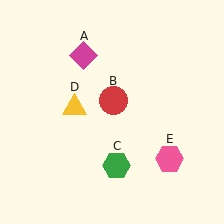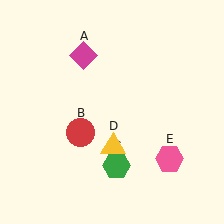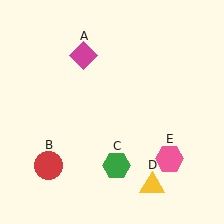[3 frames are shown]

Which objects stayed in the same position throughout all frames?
Magenta diamond (object A) and green hexagon (object C) and pink hexagon (object E) remained stationary.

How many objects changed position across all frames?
2 objects changed position: red circle (object B), yellow triangle (object D).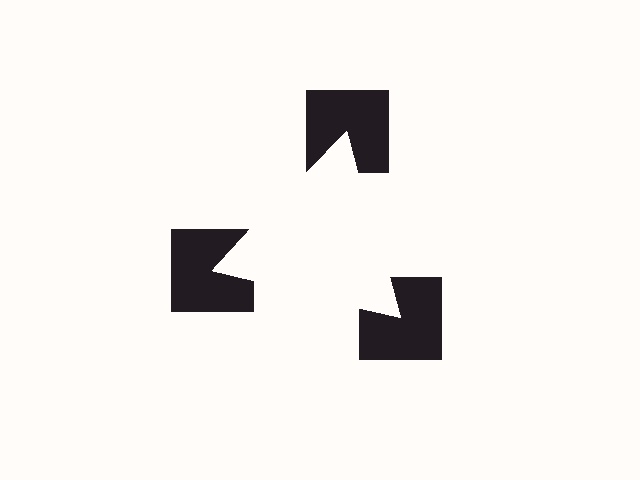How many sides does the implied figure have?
3 sides.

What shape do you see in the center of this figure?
An illusory triangle — its edges are inferred from the aligned wedge cuts in the notched squares, not physically drawn.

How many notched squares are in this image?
There are 3 — one at each vertex of the illusory triangle.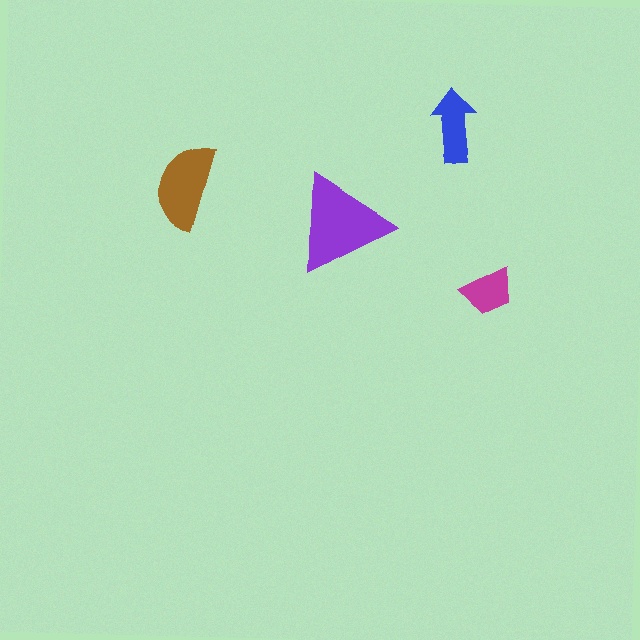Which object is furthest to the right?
The magenta trapezoid is rightmost.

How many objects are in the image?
There are 4 objects in the image.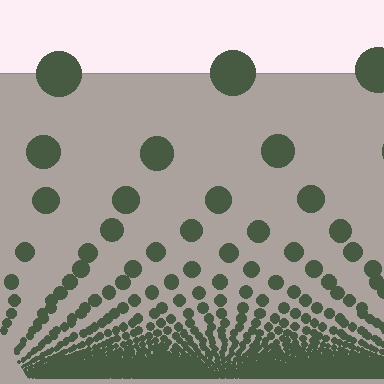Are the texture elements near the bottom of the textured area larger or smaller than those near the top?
Smaller. The gradient is inverted — elements near the bottom are smaller and denser.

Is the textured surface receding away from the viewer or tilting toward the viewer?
The surface appears to tilt toward the viewer. Texture elements get larger and sparser toward the top.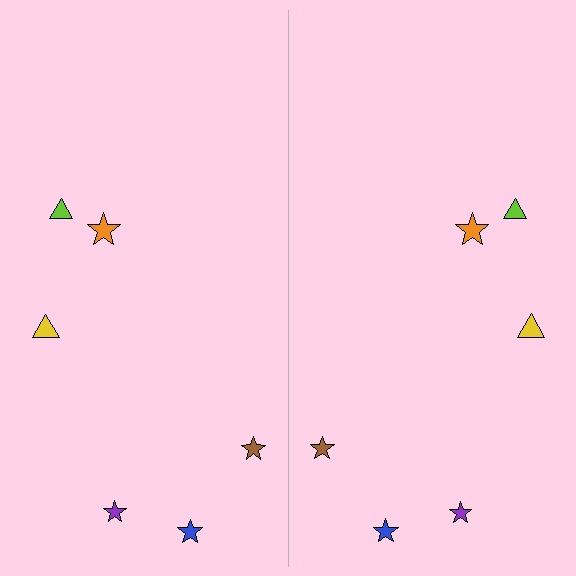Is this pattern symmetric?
Yes, this pattern has bilateral (reflection) symmetry.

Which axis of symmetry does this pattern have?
The pattern has a vertical axis of symmetry running through the center of the image.